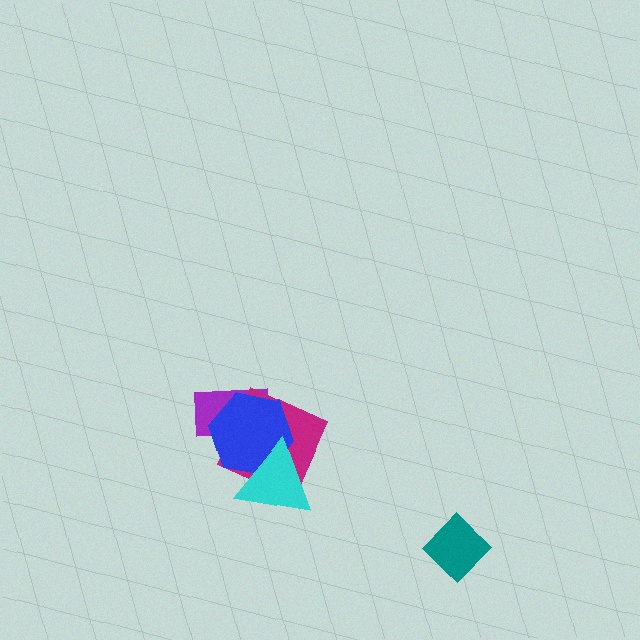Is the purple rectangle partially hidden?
Yes, it is partially covered by another shape.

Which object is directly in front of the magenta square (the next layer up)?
The blue hexagon is directly in front of the magenta square.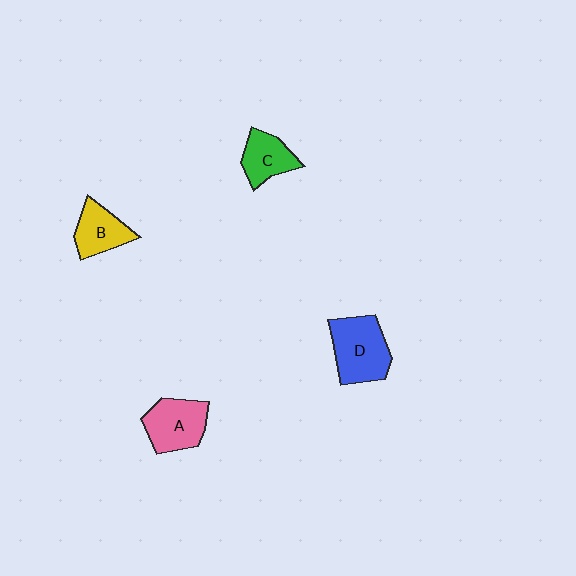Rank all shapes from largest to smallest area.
From largest to smallest: D (blue), A (pink), B (yellow), C (green).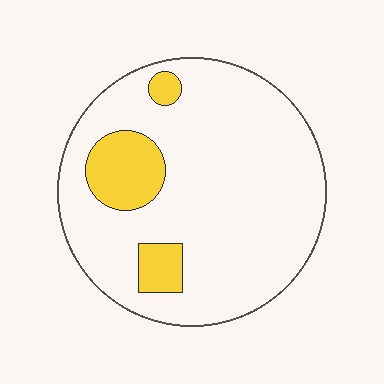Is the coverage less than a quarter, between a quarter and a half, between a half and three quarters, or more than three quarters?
Less than a quarter.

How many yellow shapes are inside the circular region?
3.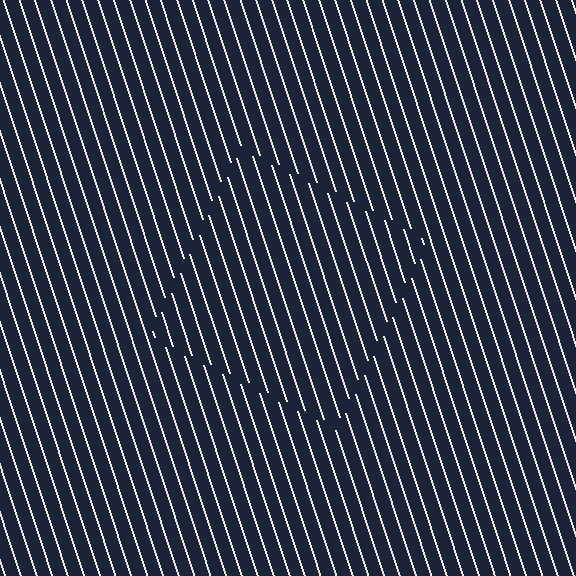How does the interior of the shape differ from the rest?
The interior of the shape contains the same grating, shifted by half a period — the contour is defined by the phase discontinuity where line-ends from the inner and outer gratings abut.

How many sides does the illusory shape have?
4 sides — the line-ends trace a square.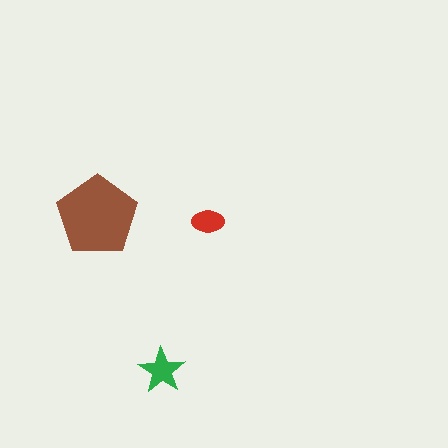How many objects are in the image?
There are 3 objects in the image.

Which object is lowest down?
The green star is bottommost.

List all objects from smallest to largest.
The red ellipse, the green star, the brown pentagon.